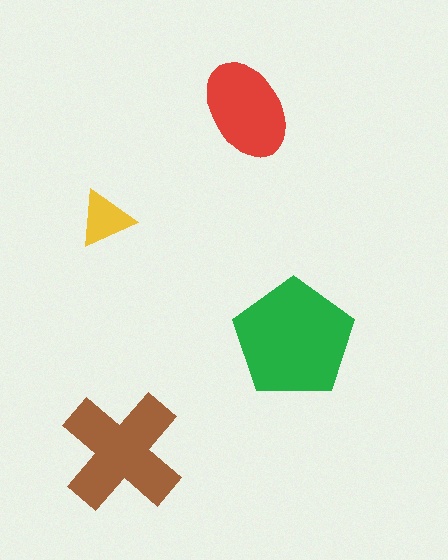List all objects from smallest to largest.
The yellow triangle, the red ellipse, the brown cross, the green pentagon.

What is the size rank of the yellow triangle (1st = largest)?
4th.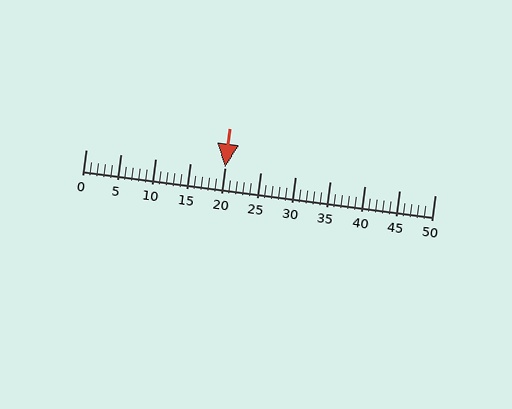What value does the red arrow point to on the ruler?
The red arrow points to approximately 20.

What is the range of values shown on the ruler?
The ruler shows values from 0 to 50.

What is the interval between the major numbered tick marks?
The major tick marks are spaced 5 units apart.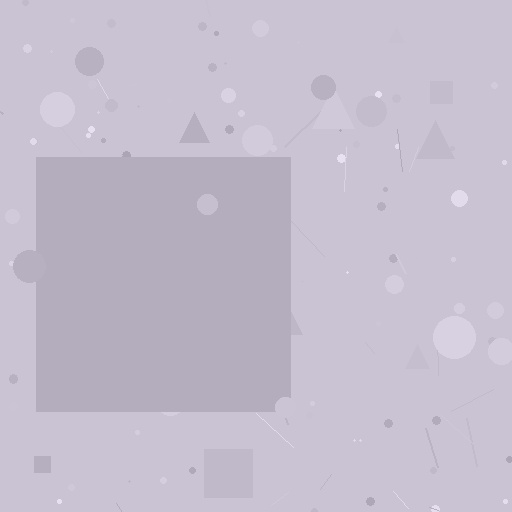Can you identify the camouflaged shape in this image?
The camouflaged shape is a square.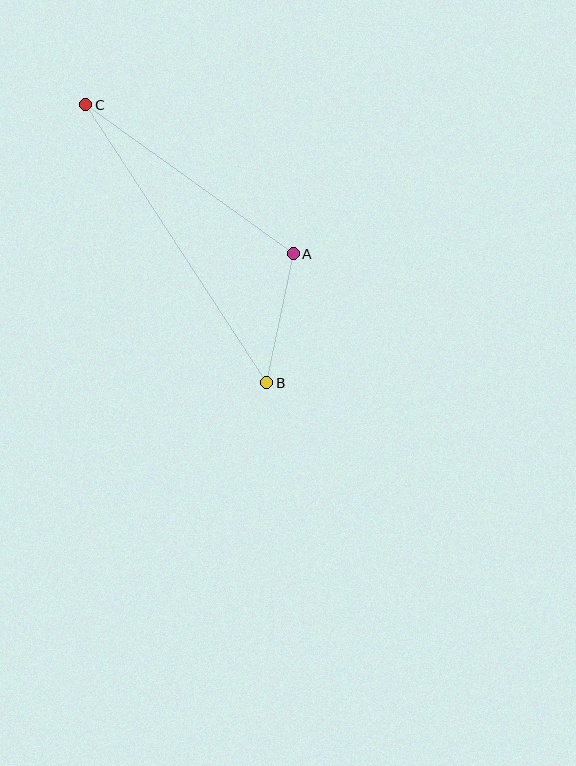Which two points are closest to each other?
Points A and B are closest to each other.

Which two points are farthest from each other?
Points B and C are farthest from each other.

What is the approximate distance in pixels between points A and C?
The distance between A and C is approximately 256 pixels.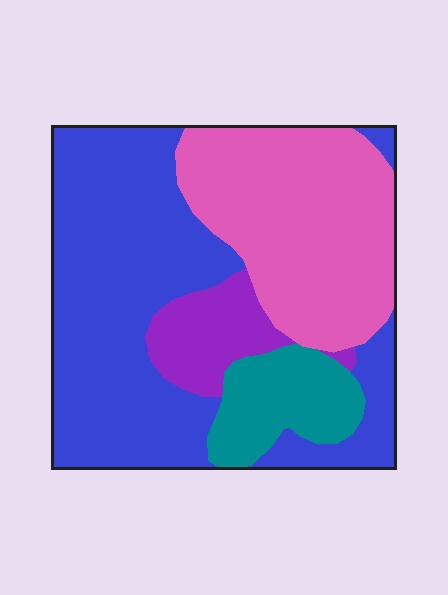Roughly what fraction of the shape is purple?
Purple takes up about one tenth (1/10) of the shape.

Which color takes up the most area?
Blue, at roughly 50%.